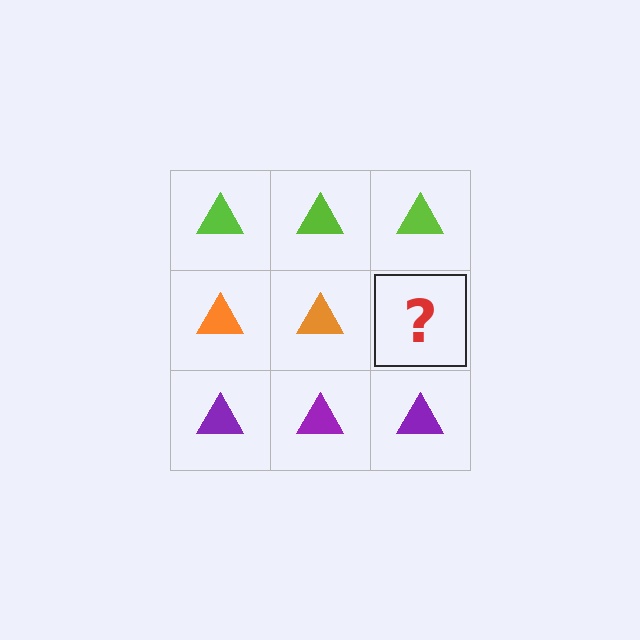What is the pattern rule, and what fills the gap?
The rule is that each row has a consistent color. The gap should be filled with an orange triangle.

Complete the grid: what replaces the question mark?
The question mark should be replaced with an orange triangle.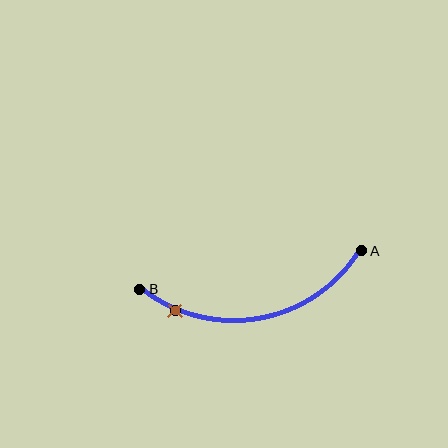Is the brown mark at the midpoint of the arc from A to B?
No. The brown mark lies on the arc but is closer to endpoint B. The arc midpoint would be at the point on the curve equidistant along the arc from both A and B.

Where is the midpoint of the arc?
The arc midpoint is the point on the curve farthest from the straight line joining A and B. It sits below that line.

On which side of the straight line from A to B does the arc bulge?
The arc bulges below the straight line connecting A and B.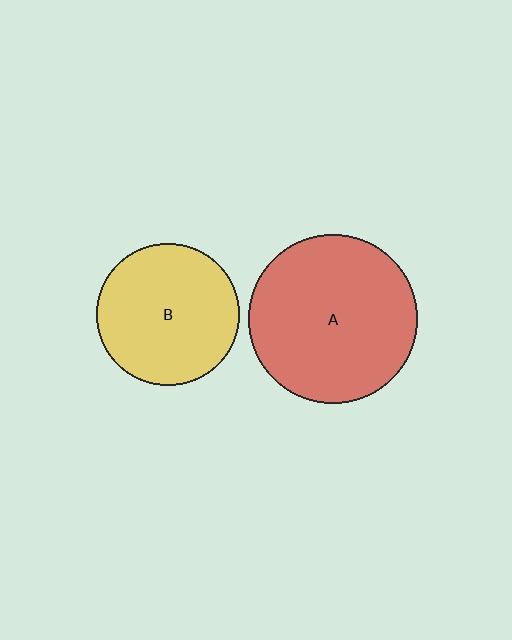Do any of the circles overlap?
No, none of the circles overlap.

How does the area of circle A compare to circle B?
Approximately 1.4 times.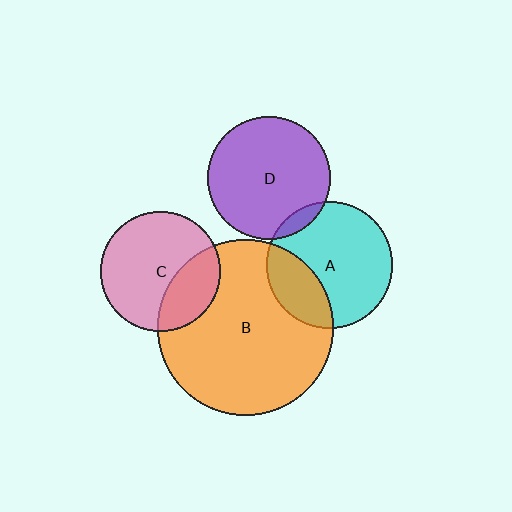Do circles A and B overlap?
Yes.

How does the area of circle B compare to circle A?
Approximately 1.9 times.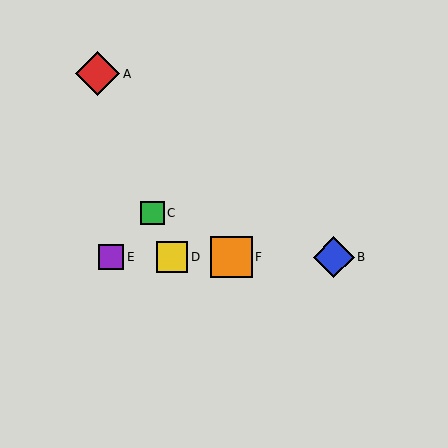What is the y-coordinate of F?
Object F is at y≈257.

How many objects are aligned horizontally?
4 objects (B, D, E, F) are aligned horizontally.